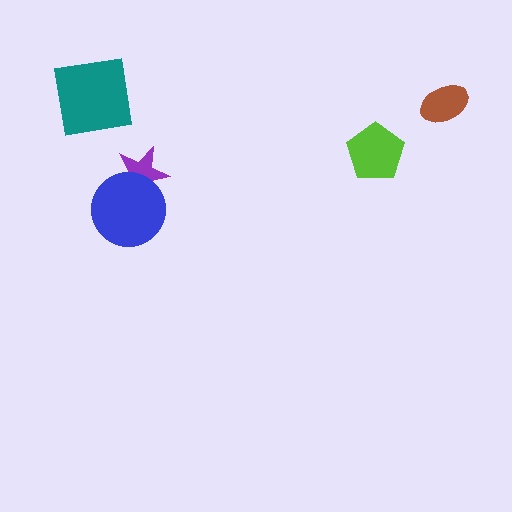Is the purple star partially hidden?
Yes, it is partially covered by another shape.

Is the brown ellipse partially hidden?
No, no other shape covers it.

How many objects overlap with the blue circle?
1 object overlaps with the blue circle.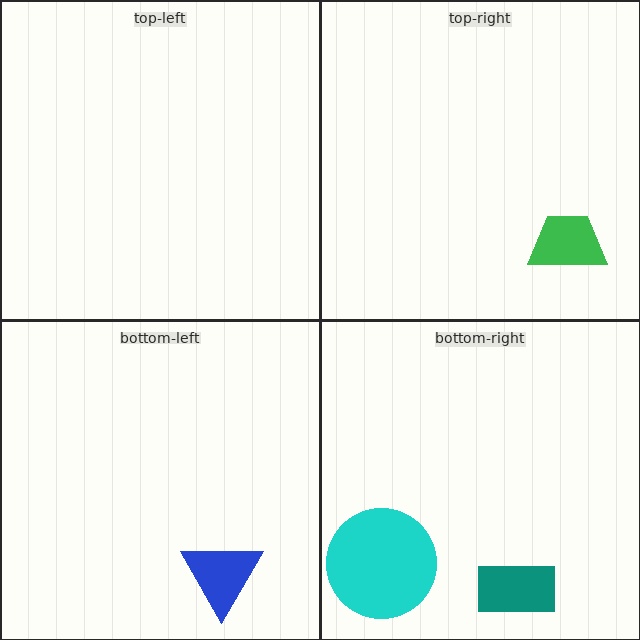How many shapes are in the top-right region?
1.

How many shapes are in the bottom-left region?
1.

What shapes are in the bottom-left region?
The blue triangle.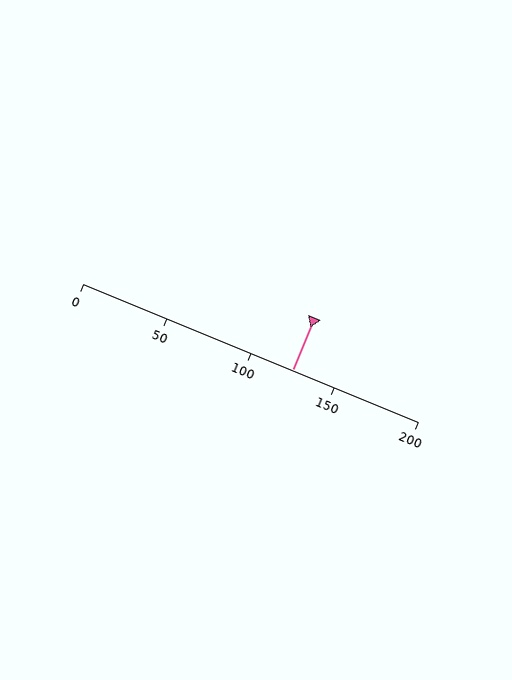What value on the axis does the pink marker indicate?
The marker indicates approximately 125.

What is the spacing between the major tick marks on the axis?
The major ticks are spaced 50 apart.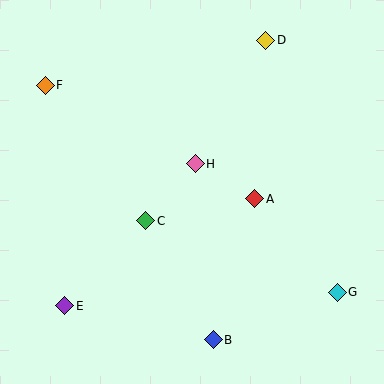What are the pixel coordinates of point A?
Point A is at (255, 199).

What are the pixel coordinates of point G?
Point G is at (337, 292).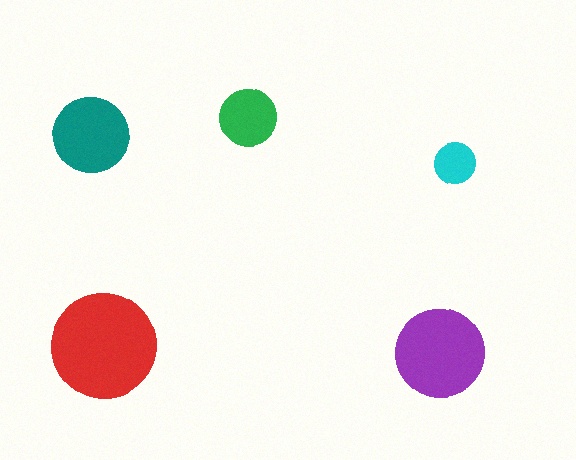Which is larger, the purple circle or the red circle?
The red one.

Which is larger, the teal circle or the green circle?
The teal one.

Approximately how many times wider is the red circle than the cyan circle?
About 2.5 times wider.